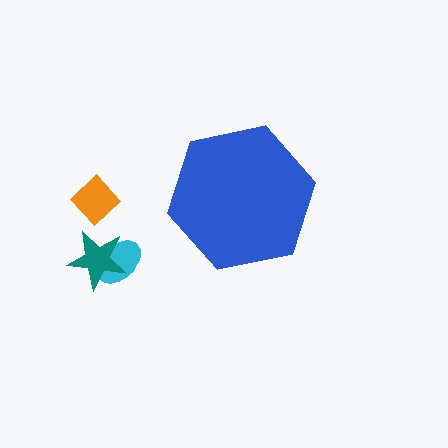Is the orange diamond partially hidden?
No, the orange diamond is fully visible.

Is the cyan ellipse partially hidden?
No, the cyan ellipse is fully visible.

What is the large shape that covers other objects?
A blue hexagon.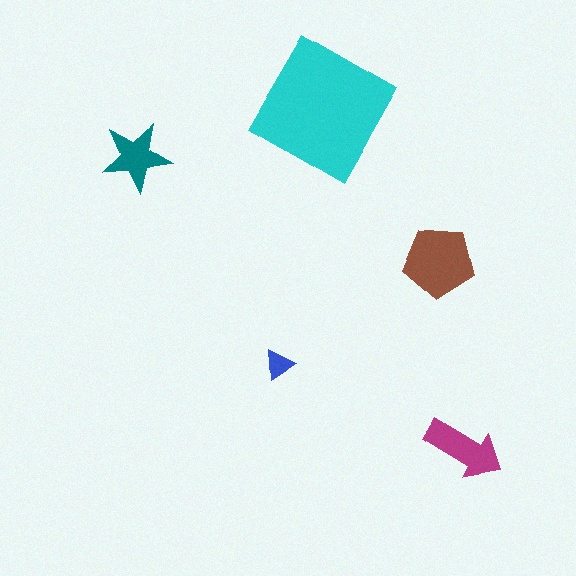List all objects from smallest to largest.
The blue triangle, the teal star, the magenta arrow, the brown pentagon, the cyan diamond.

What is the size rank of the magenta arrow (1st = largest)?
3rd.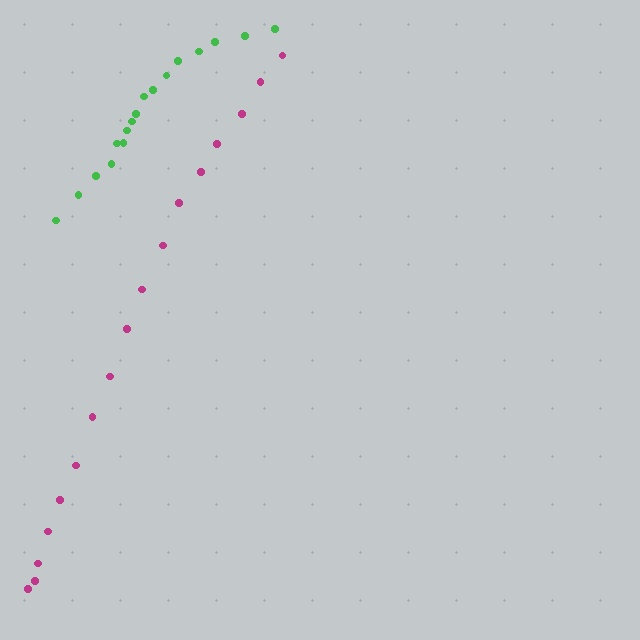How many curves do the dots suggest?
There are 2 distinct paths.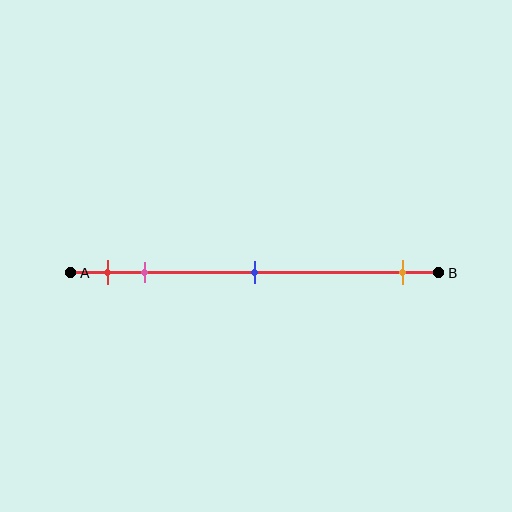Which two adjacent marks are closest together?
The red and pink marks are the closest adjacent pair.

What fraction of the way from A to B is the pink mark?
The pink mark is approximately 20% (0.2) of the way from A to B.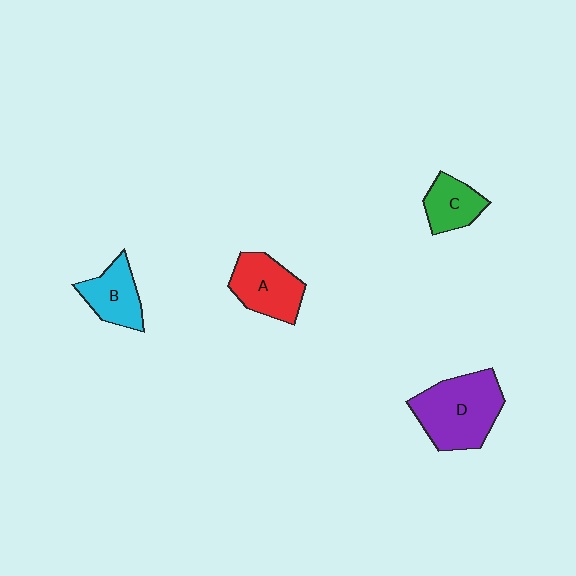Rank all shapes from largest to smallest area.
From largest to smallest: D (purple), A (red), B (cyan), C (green).